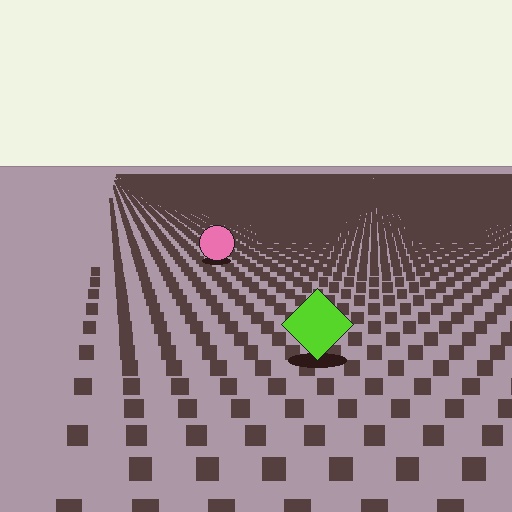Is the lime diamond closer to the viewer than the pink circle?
Yes. The lime diamond is closer — you can tell from the texture gradient: the ground texture is coarser near it.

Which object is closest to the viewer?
The lime diamond is closest. The texture marks near it are larger and more spread out.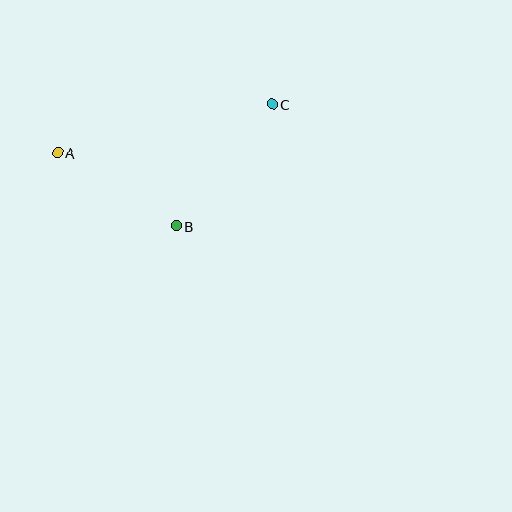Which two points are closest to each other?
Points A and B are closest to each other.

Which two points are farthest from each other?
Points A and C are farthest from each other.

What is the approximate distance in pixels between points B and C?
The distance between B and C is approximately 155 pixels.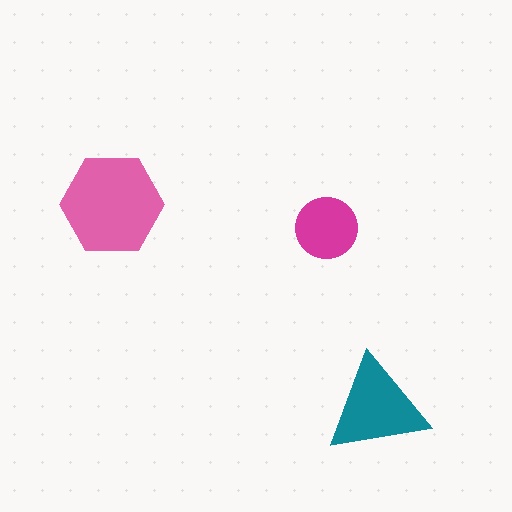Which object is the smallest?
The magenta circle.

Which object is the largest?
The pink hexagon.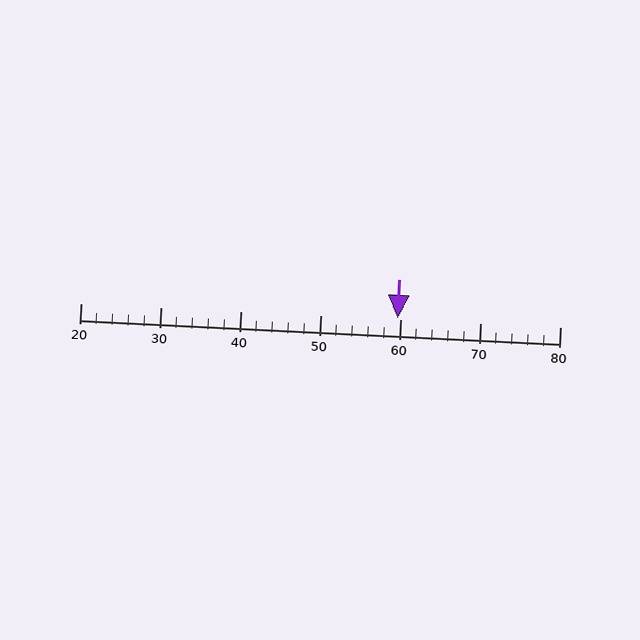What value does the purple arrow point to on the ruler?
The purple arrow points to approximately 60.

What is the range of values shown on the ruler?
The ruler shows values from 20 to 80.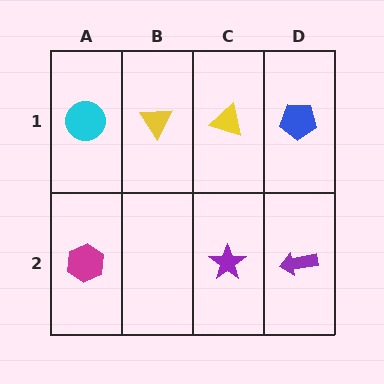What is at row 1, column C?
A yellow triangle.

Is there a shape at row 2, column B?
No, that cell is empty.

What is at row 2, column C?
A purple star.